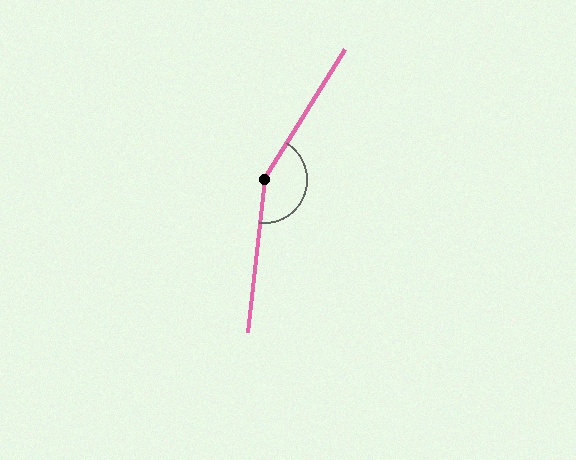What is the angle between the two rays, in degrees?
Approximately 154 degrees.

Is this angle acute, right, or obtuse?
It is obtuse.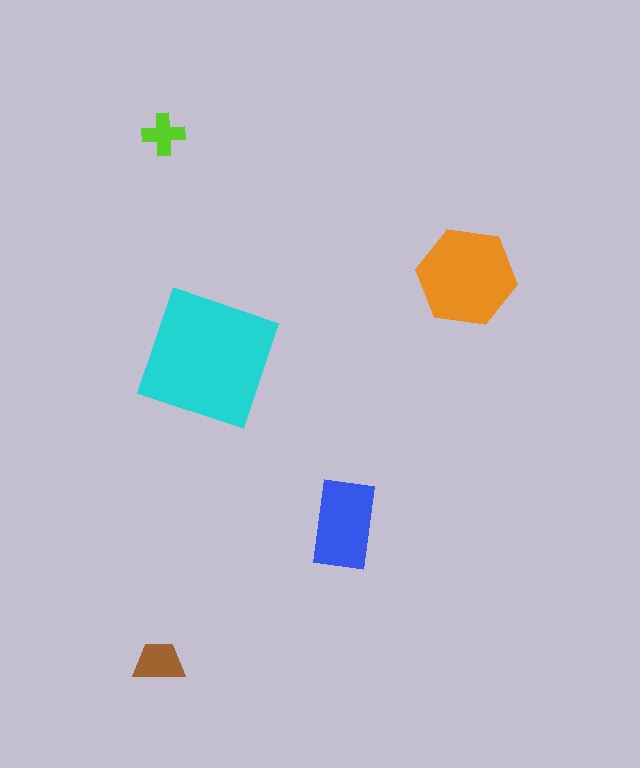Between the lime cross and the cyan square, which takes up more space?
The cyan square.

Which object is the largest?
The cyan square.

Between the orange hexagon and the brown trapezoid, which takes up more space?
The orange hexagon.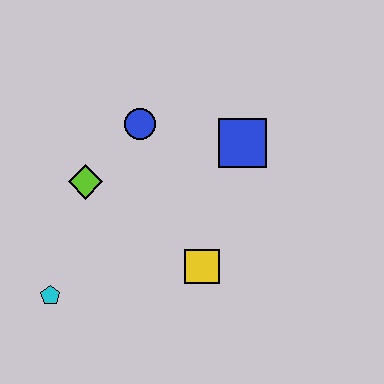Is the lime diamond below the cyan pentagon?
No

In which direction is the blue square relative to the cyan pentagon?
The blue square is to the right of the cyan pentagon.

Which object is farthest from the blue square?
The cyan pentagon is farthest from the blue square.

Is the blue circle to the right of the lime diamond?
Yes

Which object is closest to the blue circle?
The lime diamond is closest to the blue circle.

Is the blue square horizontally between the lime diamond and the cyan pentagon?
No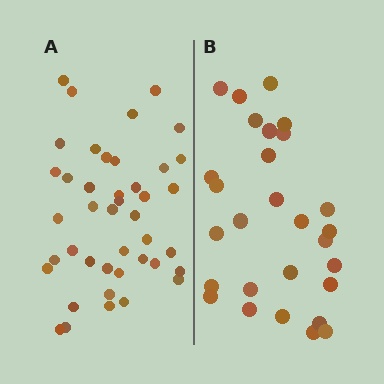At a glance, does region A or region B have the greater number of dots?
Region A (the left region) has more dots.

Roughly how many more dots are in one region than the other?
Region A has approximately 15 more dots than region B.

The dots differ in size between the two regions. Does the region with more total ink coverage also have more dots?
No. Region B has more total ink coverage because its dots are larger, but region A actually contains more individual dots. Total area can be misleading — the number of items is what matters here.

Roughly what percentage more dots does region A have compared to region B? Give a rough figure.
About 50% more.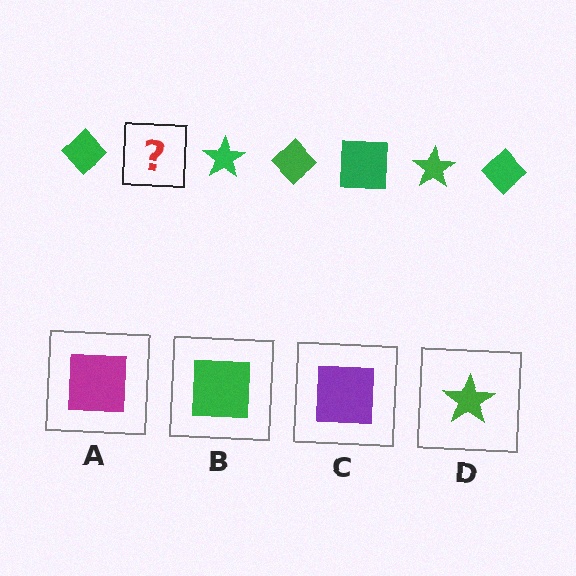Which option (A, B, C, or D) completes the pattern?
B.